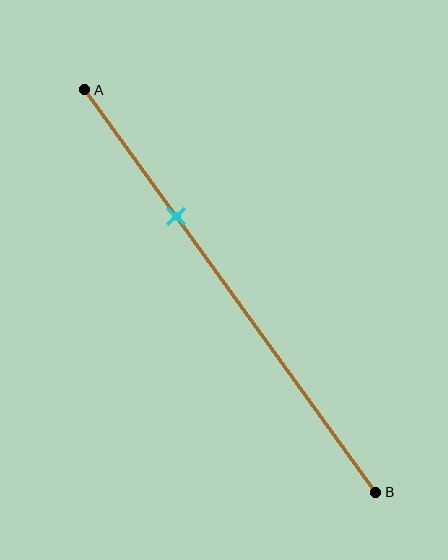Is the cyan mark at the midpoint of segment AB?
No, the mark is at about 30% from A, not at the 50% midpoint.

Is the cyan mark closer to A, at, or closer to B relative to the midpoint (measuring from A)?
The cyan mark is closer to point A than the midpoint of segment AB.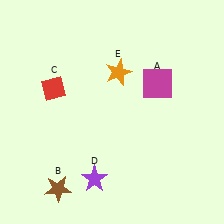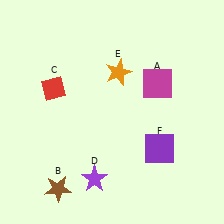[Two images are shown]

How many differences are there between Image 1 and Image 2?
There is 1 difference between the two images.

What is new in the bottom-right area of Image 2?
A purple square (F) was added in the bottom-right area of Image 2.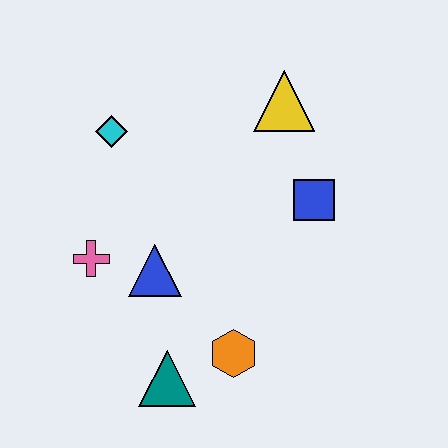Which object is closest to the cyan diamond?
The pink cross is closest to the cyan diamond.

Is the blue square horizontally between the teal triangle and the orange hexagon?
No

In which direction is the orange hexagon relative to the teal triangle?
The orange hexagon is to the right of the teal triangle.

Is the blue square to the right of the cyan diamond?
Yes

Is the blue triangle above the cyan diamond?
No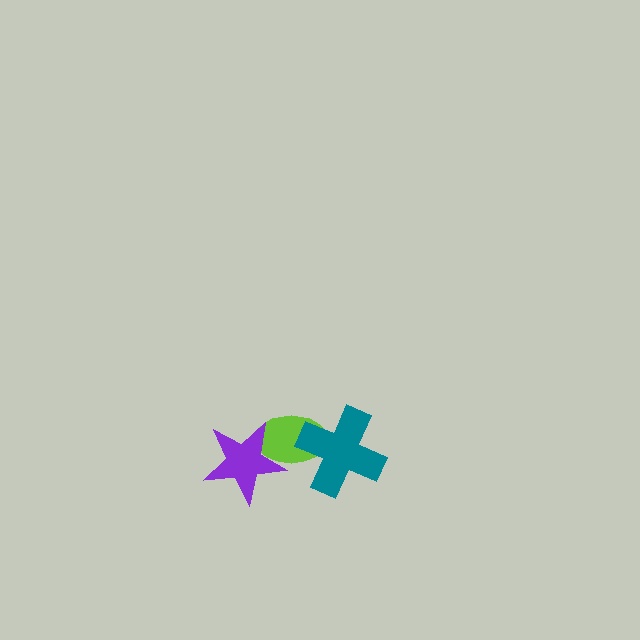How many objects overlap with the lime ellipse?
2 objects overlap with the lime ellipse.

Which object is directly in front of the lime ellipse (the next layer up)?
The teal cross is directly in front of the lime ellipse.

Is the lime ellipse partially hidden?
Yes, it is partially covered by another shape.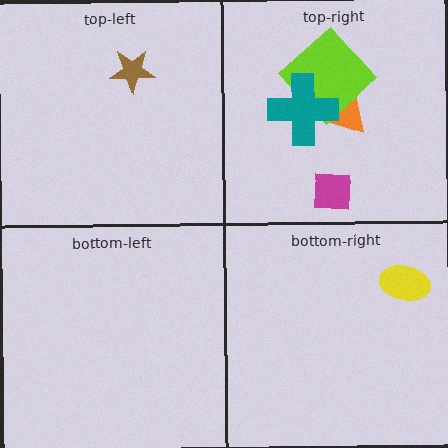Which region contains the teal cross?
The top-right region.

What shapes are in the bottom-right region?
The yellow ellipse.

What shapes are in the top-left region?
The brown star.